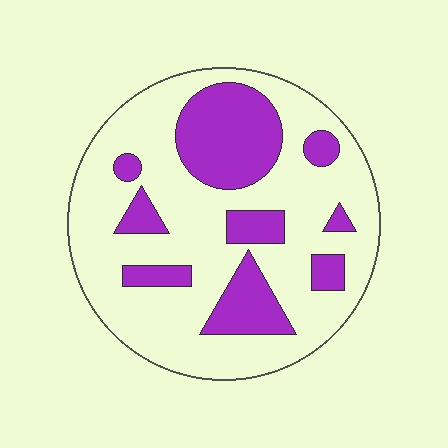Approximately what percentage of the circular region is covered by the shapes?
Approximately 30%.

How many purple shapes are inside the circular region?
9.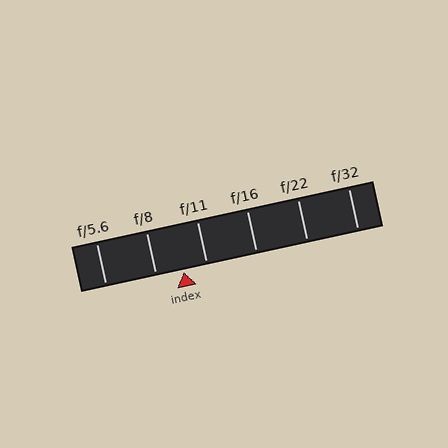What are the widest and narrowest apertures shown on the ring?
The widest aperture shown is f/5.6 and the narrowest is f/32.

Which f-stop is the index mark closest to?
The index mark is closest to f/11.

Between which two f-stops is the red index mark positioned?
The index mark is between f/8 and f/11.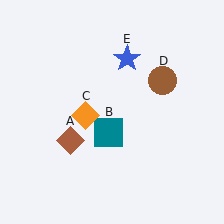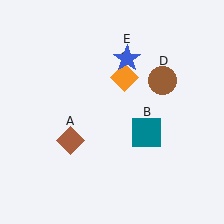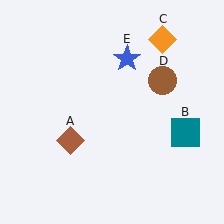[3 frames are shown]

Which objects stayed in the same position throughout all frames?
Brown diamond (object A) and brown circle (object D) and blue star (object E) remained stationary.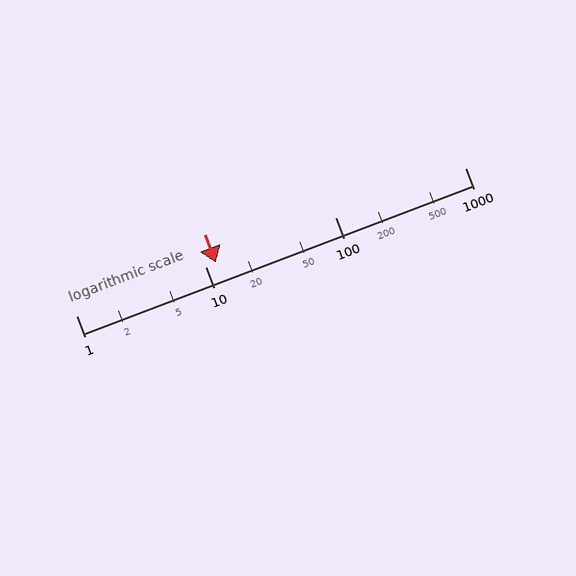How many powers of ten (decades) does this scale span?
The scale spans 3 decades, from 1 to 1000.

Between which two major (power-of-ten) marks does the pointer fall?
The pointer is between 10 and 100.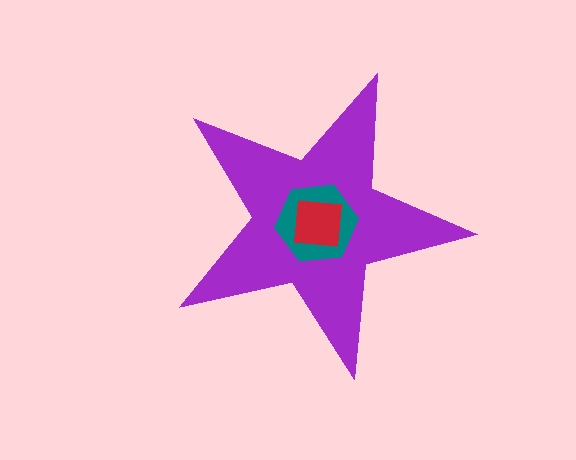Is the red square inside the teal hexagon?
Yes.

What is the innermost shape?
The red square.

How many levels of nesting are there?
3.